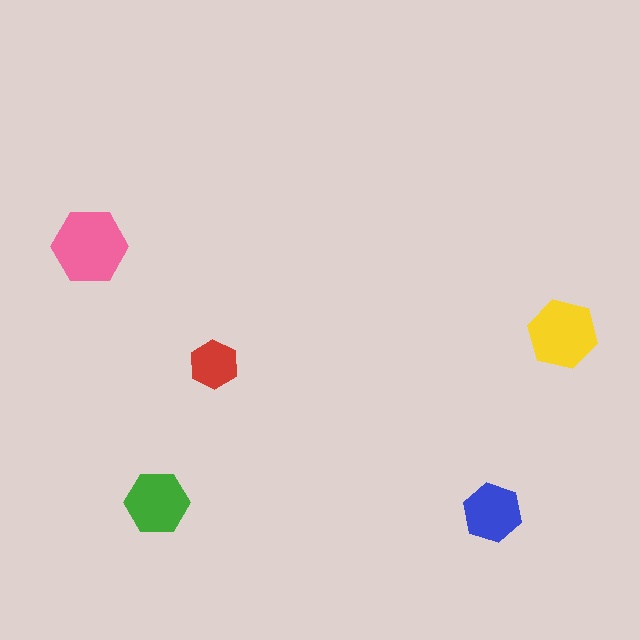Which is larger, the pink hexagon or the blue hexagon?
The pink one.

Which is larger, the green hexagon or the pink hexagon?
The pink one.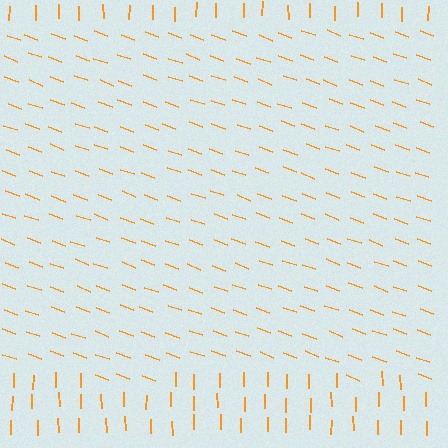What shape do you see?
I see a rectangle.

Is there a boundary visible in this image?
Yes, there is a texture boundary formed by a change in line orientation.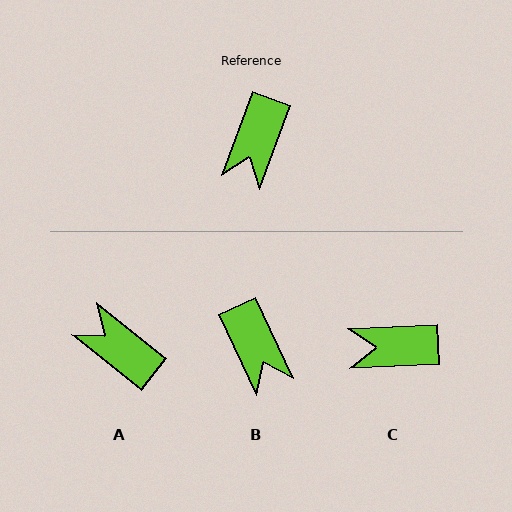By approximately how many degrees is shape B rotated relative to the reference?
Approximately 45 degrees counter-clockwise.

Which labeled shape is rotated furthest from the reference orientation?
A, about 109 degrees away.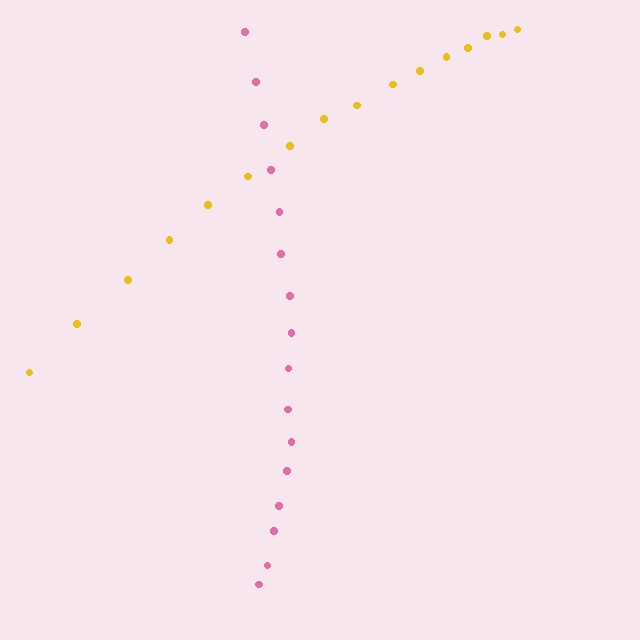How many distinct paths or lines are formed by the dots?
There are 2 distinct paths.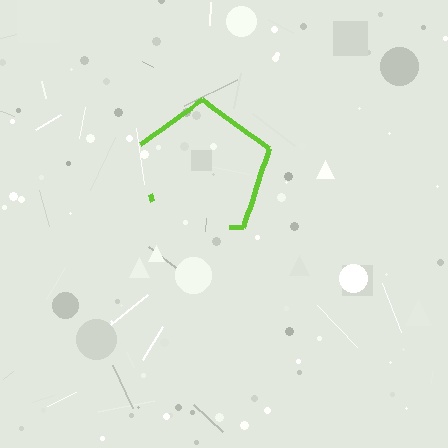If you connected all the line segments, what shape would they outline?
They would outline a pentagon.